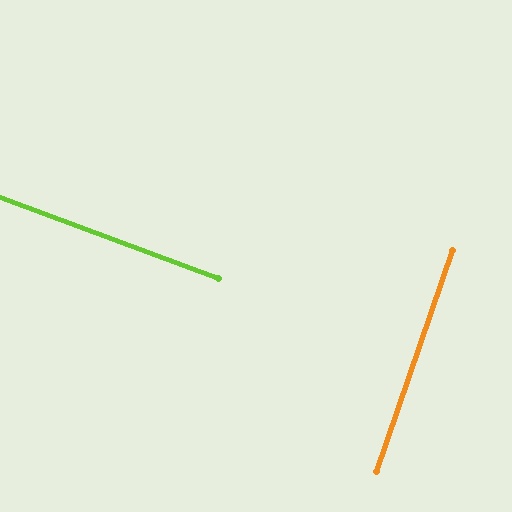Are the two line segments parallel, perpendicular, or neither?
Perpendicular — they meet at approximately 89°.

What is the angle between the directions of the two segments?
Approximately 89 degrees.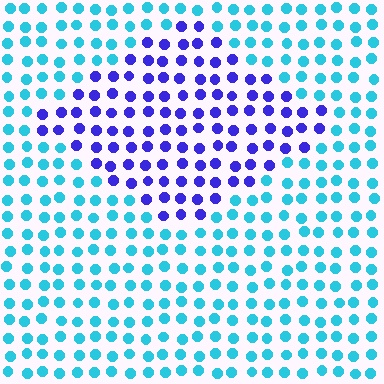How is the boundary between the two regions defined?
The boundary is defined purely by a slight shift in hue (about 59 degrees). Spacing, size, and orientation are identical on both sides.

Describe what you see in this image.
The image is filled with small cyan elements in a uniform arrangement. A diamond-shaped region is visible where the elements are tinted to a slightly different hue, forming a subtle color boundary.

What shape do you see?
I see a diamond.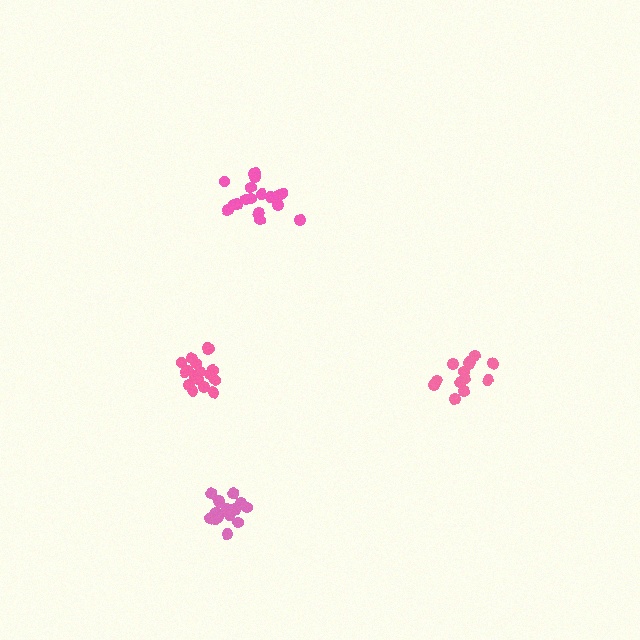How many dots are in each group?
Group 1: 13 dots, Group 2: 18 dots, Group 3: 17 dots, Group 4: 16 dots (64 total).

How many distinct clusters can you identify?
There are 4 distinct clusters.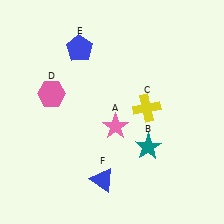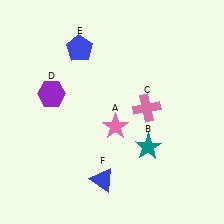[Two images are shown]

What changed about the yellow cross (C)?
In Image 1, C is yellow. In Image 2, it changed to pink.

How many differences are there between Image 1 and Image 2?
There are 2 differences between the two images.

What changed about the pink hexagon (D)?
In Image 1, D is pink. In Image 2, it changed to purple.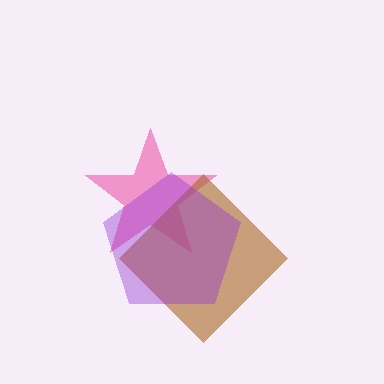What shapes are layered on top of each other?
The layered shapes are: a pink star, a brown diamond, a purple pentagon.